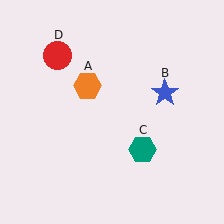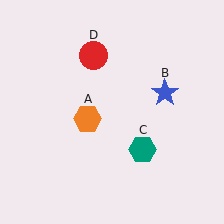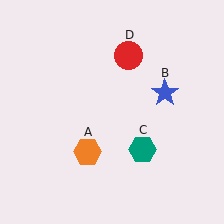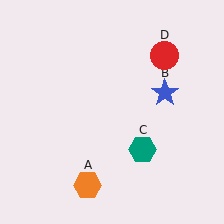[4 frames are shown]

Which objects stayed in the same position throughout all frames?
Blue star (object B) and teal hexagon (object C) remained stationary.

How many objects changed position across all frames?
2 objects changed position: orange hexagon (object A), red circle (object D).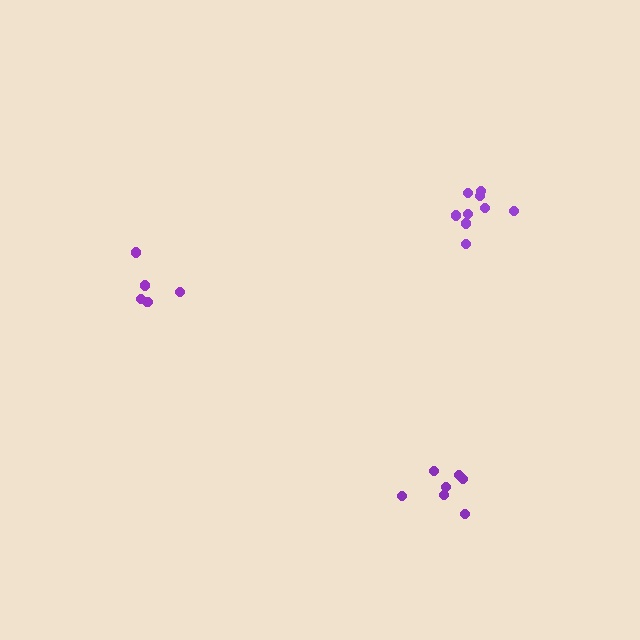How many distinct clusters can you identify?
There are 3 distinct clusters.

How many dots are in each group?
Group 1: 7 dots, Group 2: 5 dots, Group 3: 9 dots (21 total).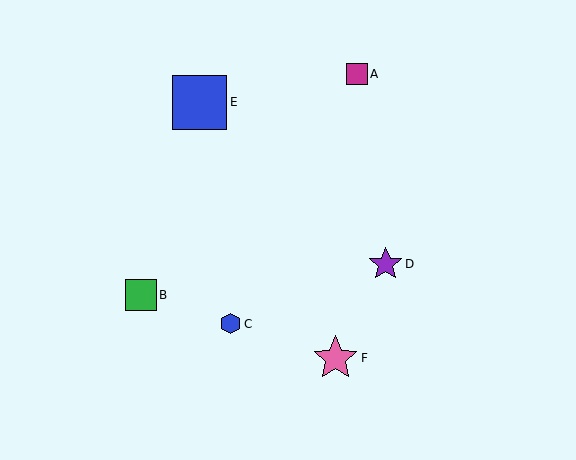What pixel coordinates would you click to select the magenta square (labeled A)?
Click at (357, 74) to select the magenta square A.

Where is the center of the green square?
The center of the green square is at (141, 295).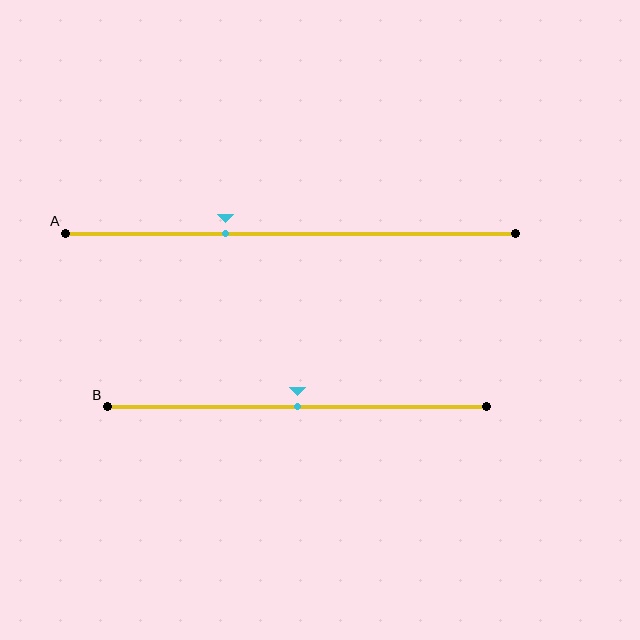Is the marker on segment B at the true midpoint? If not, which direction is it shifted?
Yes, the marker on segment B is at the true midpoint.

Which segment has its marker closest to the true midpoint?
Segment B has its marker closest to the true midpoint.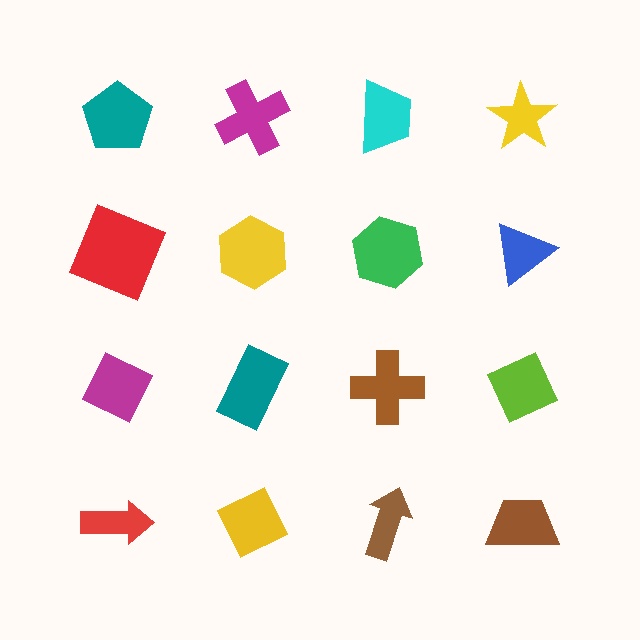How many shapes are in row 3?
4 shapes.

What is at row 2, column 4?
A blue triangle.